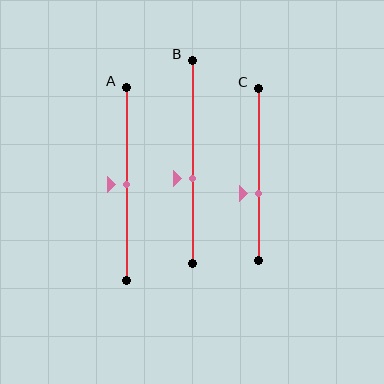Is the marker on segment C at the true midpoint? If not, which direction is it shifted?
No, the marker on segment C is shifted downward by about 11% of the segment length.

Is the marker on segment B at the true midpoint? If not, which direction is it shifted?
No, the marker on segment B is shifted downward by about 8% of the segment length.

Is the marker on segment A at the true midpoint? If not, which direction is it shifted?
Yes, the marker on segment A is at the true midpoint.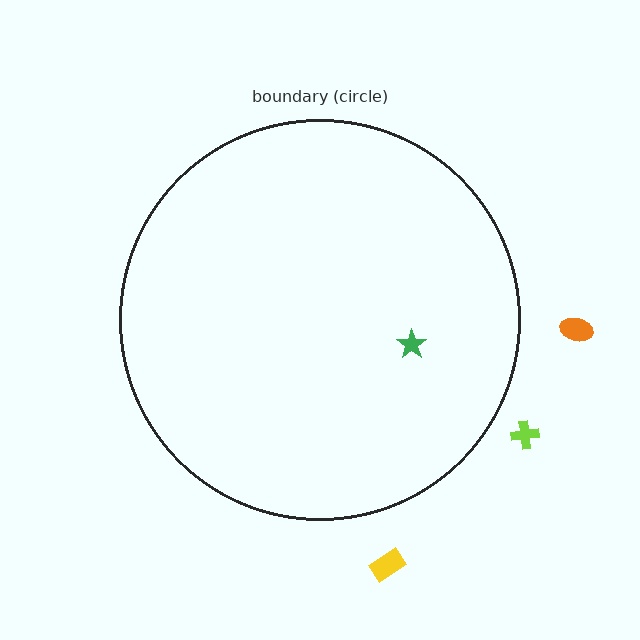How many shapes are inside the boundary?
1 inside, 3 outside.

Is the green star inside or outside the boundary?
Inside.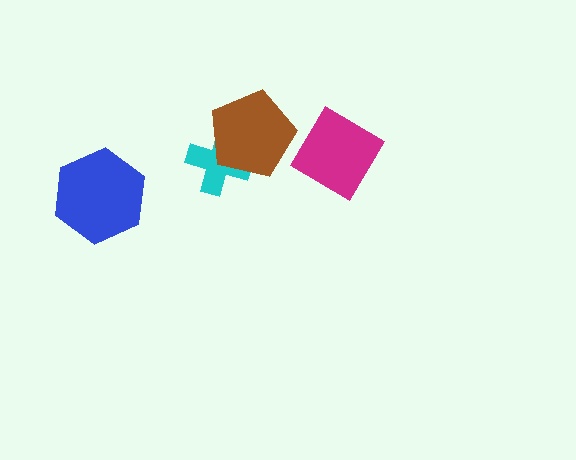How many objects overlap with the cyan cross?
1 object overlaps with the cyan cross.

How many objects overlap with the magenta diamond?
0 objects overlap with the magenta diamond.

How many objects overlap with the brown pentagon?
1 object overlaps with the brown pentagon.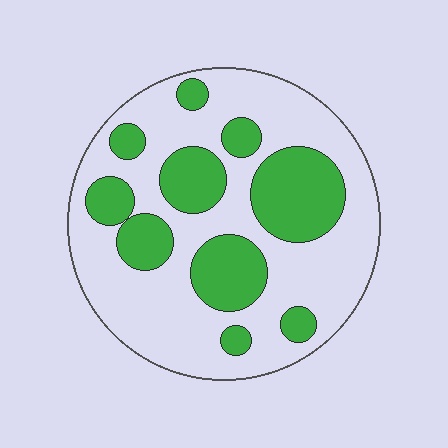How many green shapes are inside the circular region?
10.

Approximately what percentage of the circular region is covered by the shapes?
Approximately 35%.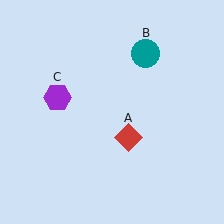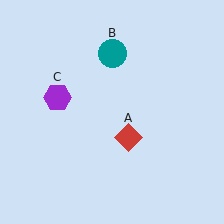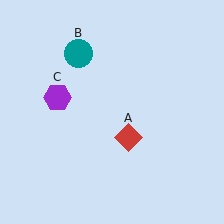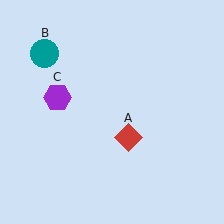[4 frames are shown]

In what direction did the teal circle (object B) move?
The teal circle (object B) moved left.